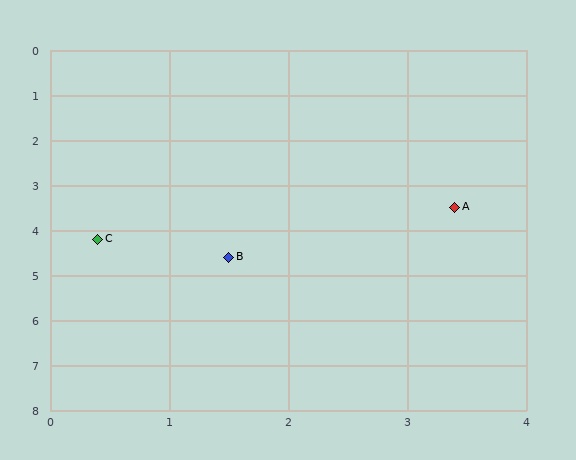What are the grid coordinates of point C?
Point C is at approximately (0.4, 4.2).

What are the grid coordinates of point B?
Point B is at approximately (1.5, 4.6).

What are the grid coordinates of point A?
Point A is at approximately (3.4, 3.5).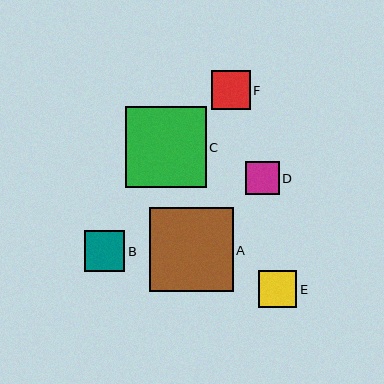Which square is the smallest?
Square D is the smallest with a size of approximately 34 pixels.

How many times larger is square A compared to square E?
Square A is approximately 2.2 times the size of square E.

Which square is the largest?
Square A is the largest with a size of approximately 84 pixels.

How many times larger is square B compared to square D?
Square B is approximately 1.2 times the size of square D.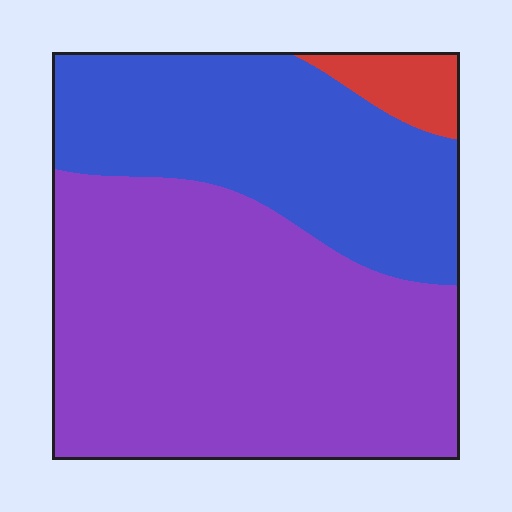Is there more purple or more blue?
Purple.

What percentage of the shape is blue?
Blue takes up about three eighths (3/8) of the shape.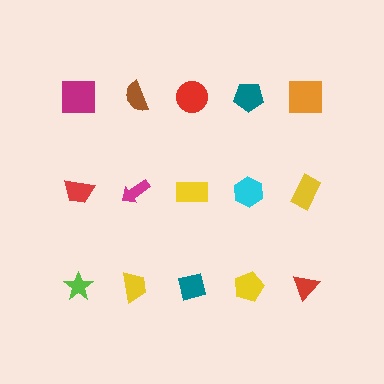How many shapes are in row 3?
5 shapes.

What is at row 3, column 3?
A teal square.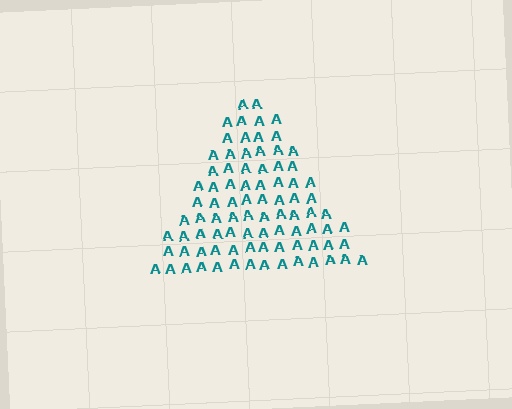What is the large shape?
The large shape is a triangle.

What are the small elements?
The small elements are letter A's.